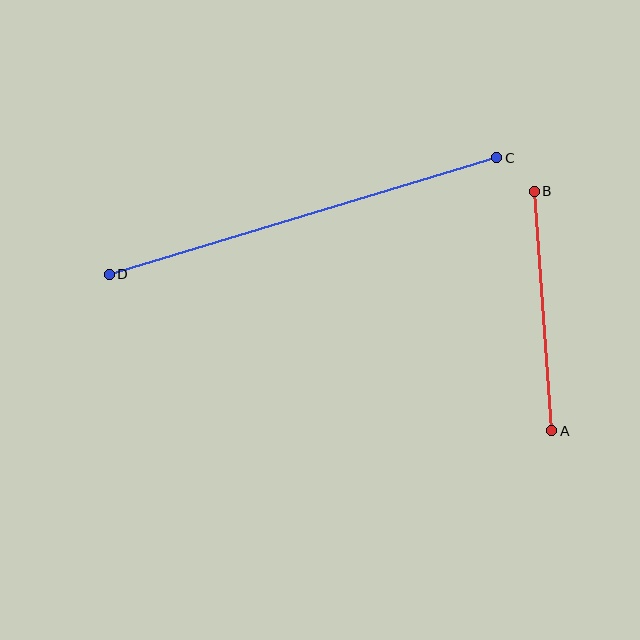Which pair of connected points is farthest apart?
Points C and D are farthest apart.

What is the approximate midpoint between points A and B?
The midpoint is at approximately (543, 311) pixels.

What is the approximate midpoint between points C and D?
The midpoint is at approximately (303, 216) pixels.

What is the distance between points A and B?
The distance is approximately 240 pixels.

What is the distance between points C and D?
The distance is approximately 404 pixels.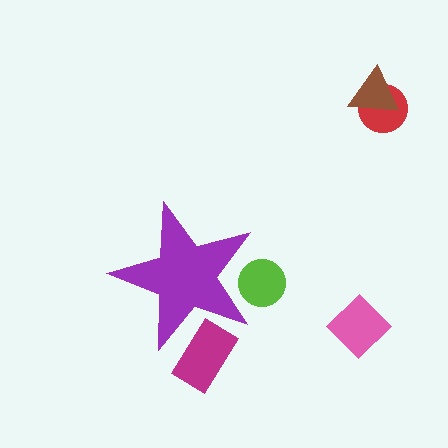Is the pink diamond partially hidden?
No, the pink diamond is fully visible.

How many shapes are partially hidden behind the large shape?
2 shapes are partially hidden.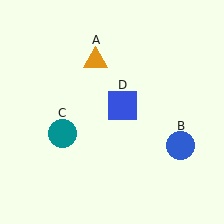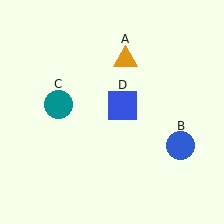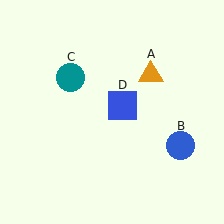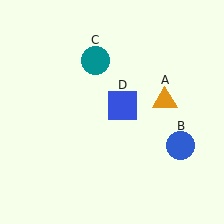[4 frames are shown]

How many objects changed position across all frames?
2 objects changed position: orange triangle (object A), teal circle (object C).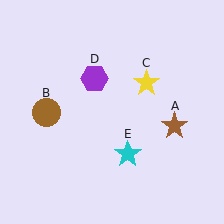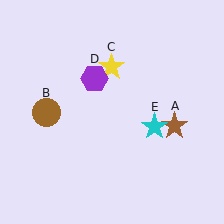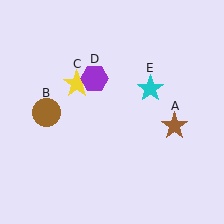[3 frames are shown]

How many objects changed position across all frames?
2 objects changed position: yellow star (object C), cyan star (object E).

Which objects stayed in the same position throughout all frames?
Brown star (object A) and brown circle (object B) and purple hexagon (object D) remained stationary.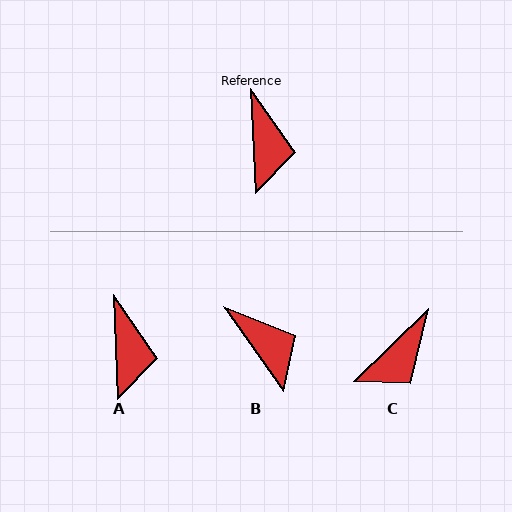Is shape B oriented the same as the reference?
No, it is off by about 33 degrees.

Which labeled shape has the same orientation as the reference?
A.